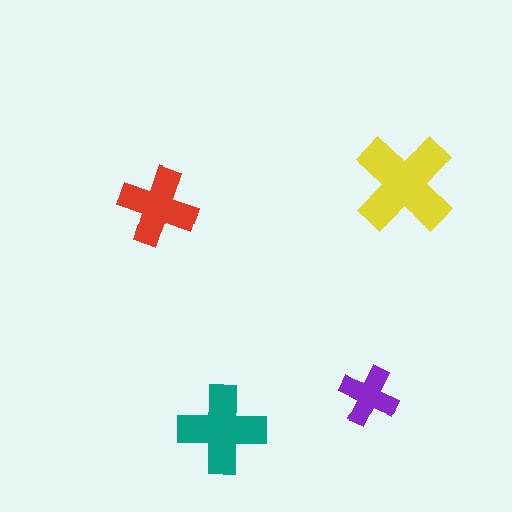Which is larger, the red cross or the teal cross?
The teal one.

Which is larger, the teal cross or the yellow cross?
The yellow one.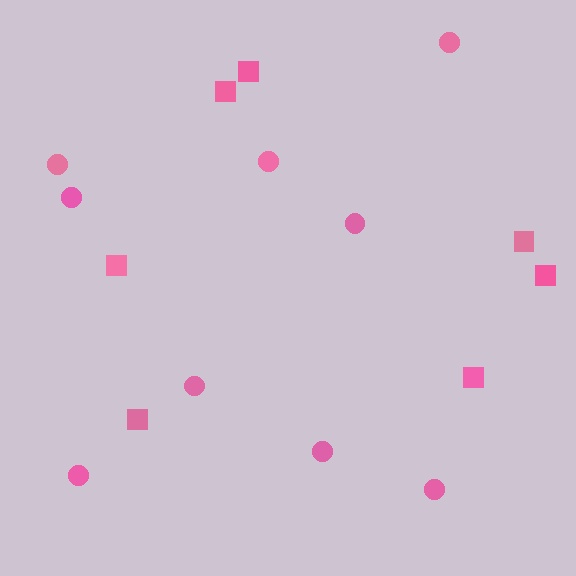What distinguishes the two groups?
There are 2 groups: one group of circles (9) and one group of squares (7).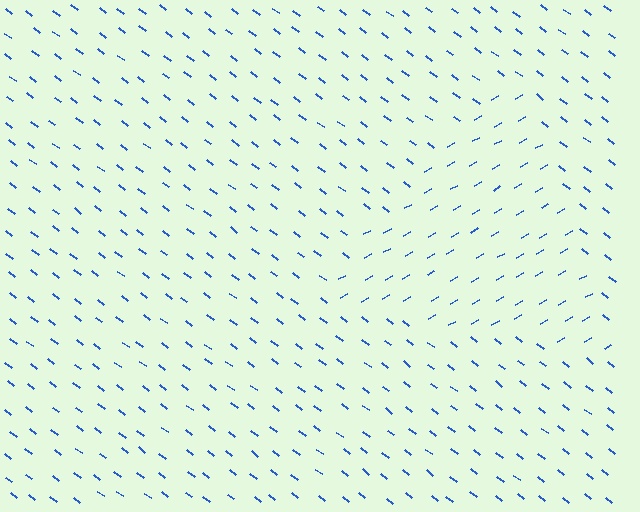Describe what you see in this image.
The image is filled with small blue line segments. A triangle region in the image has lines oriented differently from the surrounding lines, creating a visible texture boundary.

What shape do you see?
I see a triangle.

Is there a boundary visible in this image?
Yes, there is a texture boundary formed by a change in line orientation.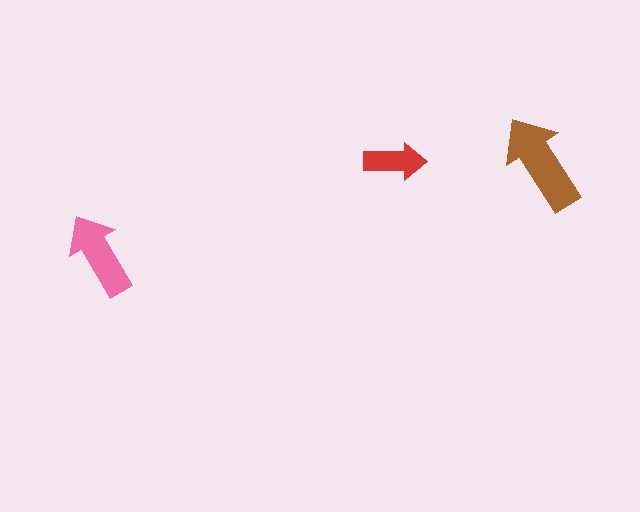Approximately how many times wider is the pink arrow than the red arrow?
About 1.5 times wider.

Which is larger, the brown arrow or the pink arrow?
The brown one.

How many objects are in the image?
There are 3 objects in the image.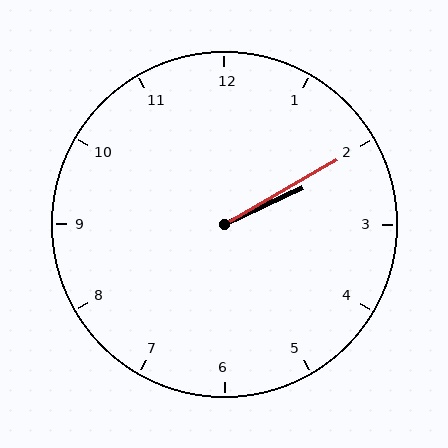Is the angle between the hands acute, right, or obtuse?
It is acute.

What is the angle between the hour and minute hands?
Approximately 5 degrees.